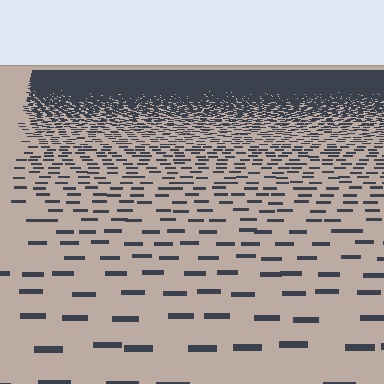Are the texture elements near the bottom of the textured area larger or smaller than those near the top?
Larger. Near the bottom, elements are closer to the viewer and appear at a bigger on-screen size.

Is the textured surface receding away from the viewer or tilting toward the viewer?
The surface is receding away from the viewer. Texture elements get smaller and denser toward the top.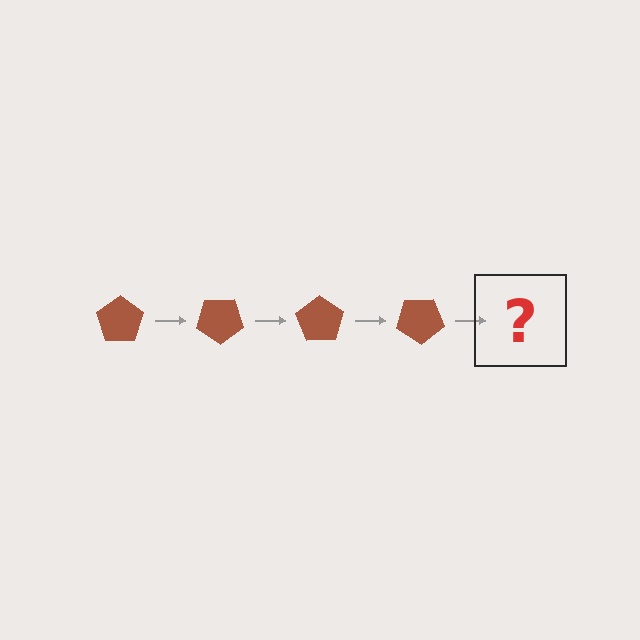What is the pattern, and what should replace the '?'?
The pattern is that the pentagon rotates 35 degrees each step. The '?' should be a brown pentagon rotated 140 degrees.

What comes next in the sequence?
The next element should be a brown pentagon rotated 140 degrees.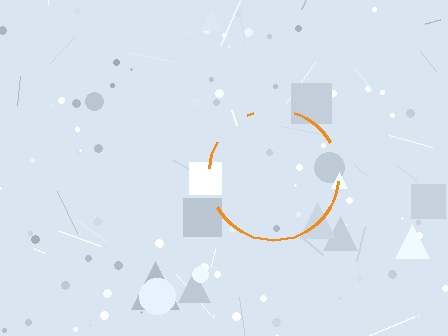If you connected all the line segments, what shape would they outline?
They would outline a circle.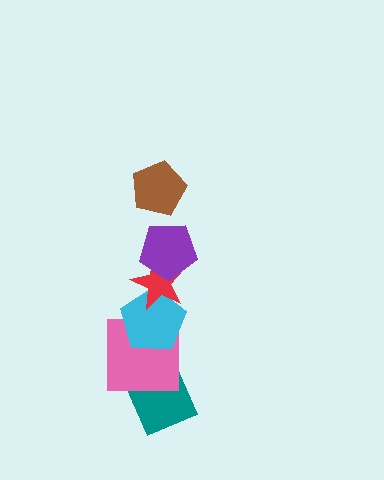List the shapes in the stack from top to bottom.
From top to bottom: the brown pentagon, the purple pentagon, the red star, the cyan pentagon, the pink square, the teal diamond.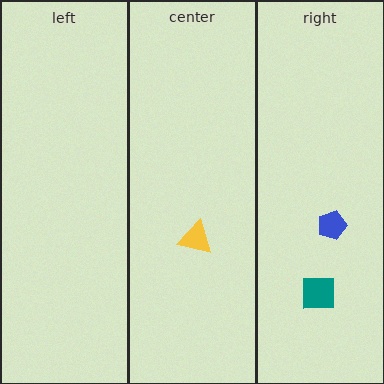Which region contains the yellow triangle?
The center region.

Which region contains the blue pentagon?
The right region.